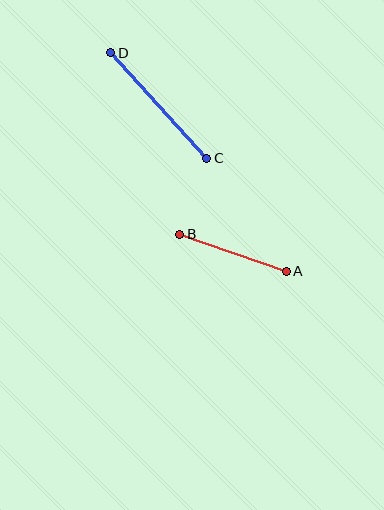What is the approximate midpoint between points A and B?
The midpoint is at approximately (233, 253) pixels.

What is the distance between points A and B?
The distance is approximately 113 pixels.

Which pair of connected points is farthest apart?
Points C and D are farthest apart.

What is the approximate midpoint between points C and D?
The midpoint is at approximately (159, 106) pixels.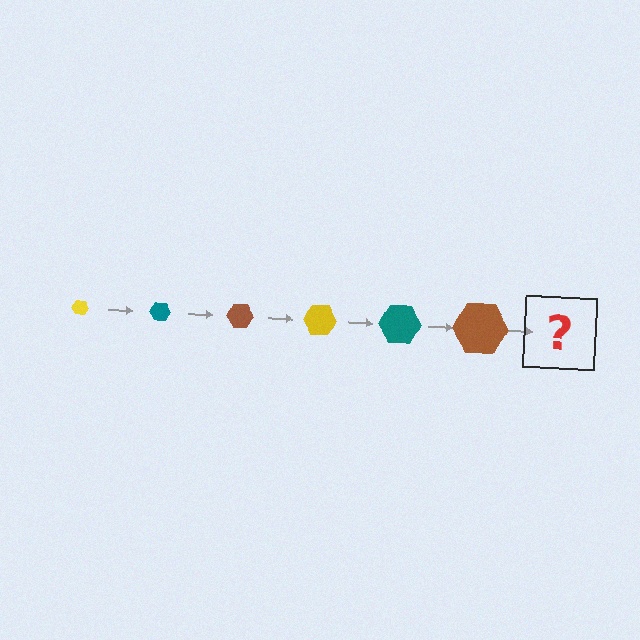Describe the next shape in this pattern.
It should be a yellow hexagon, larger than the previous one.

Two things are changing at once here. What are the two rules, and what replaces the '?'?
The two rules are that the hexagon grows larger each step and the color cycles through yellow, teal, and brown. The '?' should be a yellow hexagon, larger than the previous one.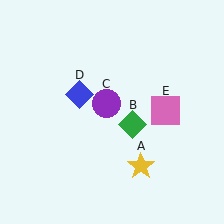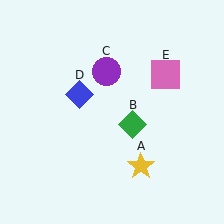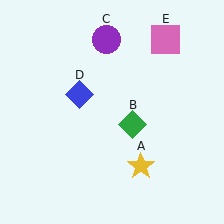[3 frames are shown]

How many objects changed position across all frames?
2 objects changed position: purple circle (object C), pink square (object E).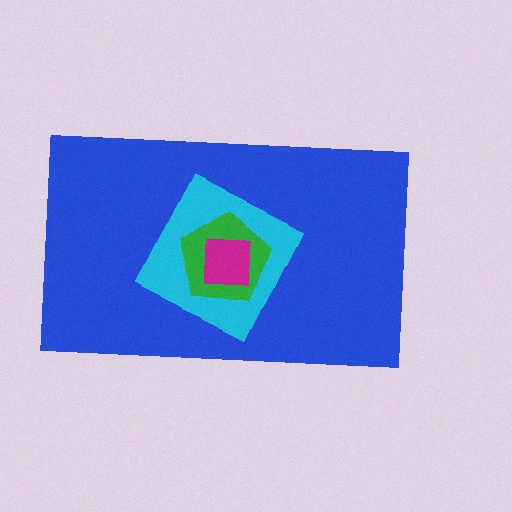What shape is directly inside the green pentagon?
The magenta square.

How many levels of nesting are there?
4.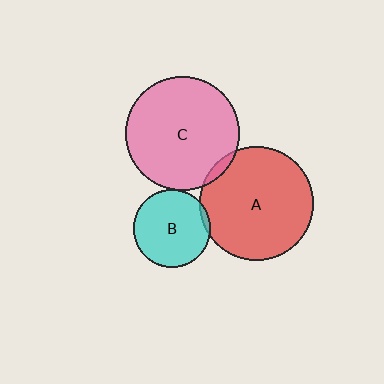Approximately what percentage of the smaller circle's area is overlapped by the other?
Approximately 5%.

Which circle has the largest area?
Circle A (red).